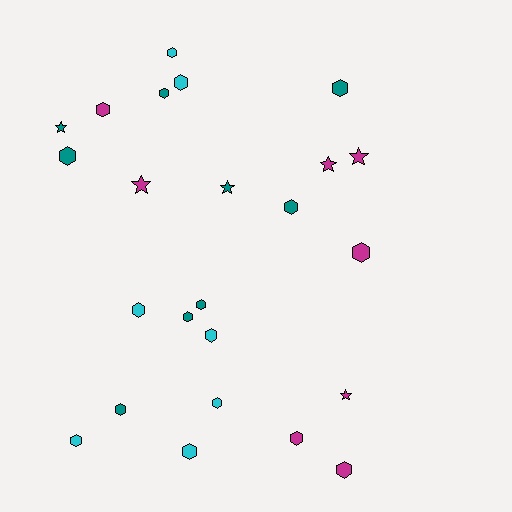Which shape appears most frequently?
Hexagon, with 18 objects.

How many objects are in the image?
There are 24 objects.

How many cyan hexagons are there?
There are 7 cyan hexagons.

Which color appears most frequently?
Teal, with 9 objects.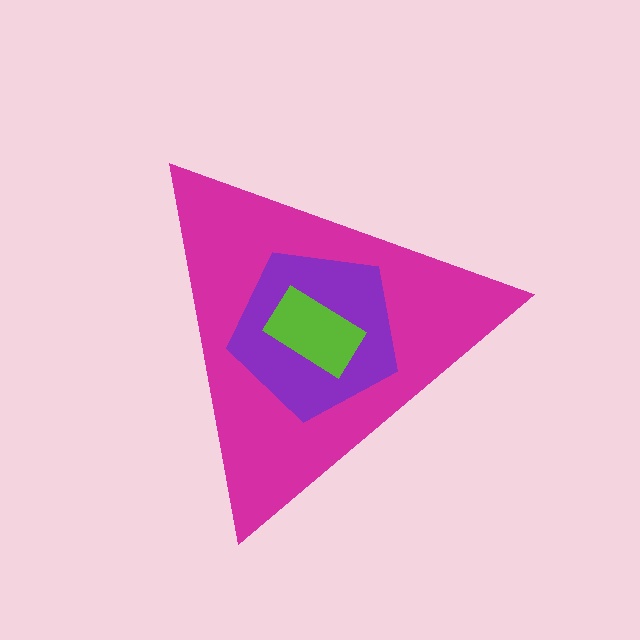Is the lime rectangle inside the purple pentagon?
Yes.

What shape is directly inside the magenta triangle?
The purple pentagon.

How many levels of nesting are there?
3.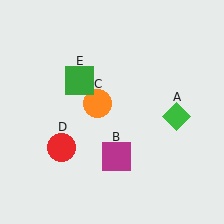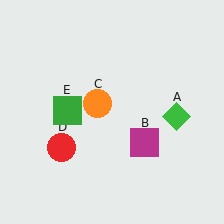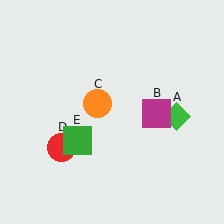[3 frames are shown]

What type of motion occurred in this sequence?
The magenta square (object B), green square (object E) rotated counterclockwise around the center of the scene.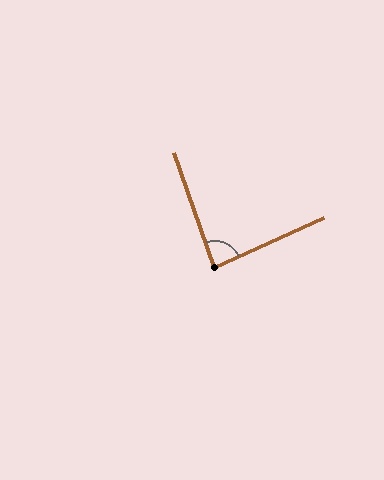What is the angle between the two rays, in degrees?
Approximately 85 degrees.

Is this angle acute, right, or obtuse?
It is approximately a right angle.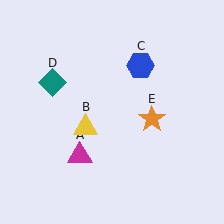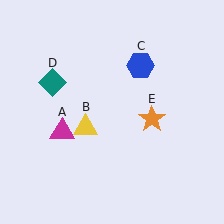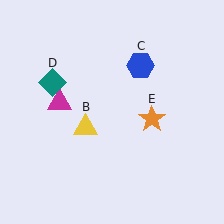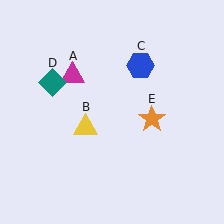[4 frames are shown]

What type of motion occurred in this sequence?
The magenta triangle (object A) rotated clockwise around the center of the scene.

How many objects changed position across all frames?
1 object changed position: magenta triangle (object A).